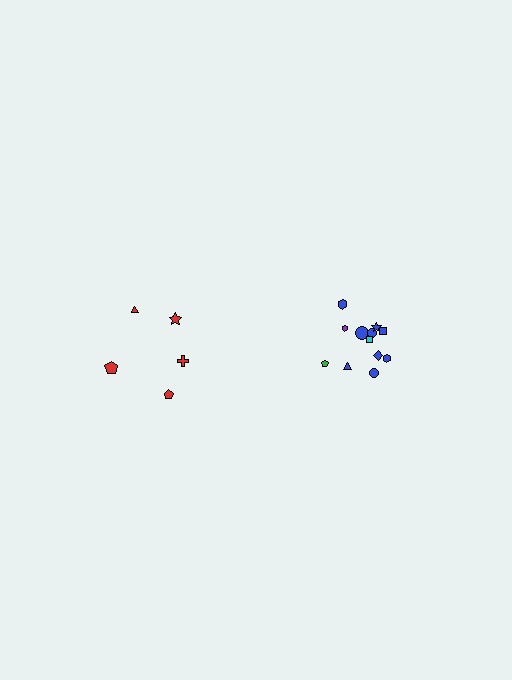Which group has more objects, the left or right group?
The right group.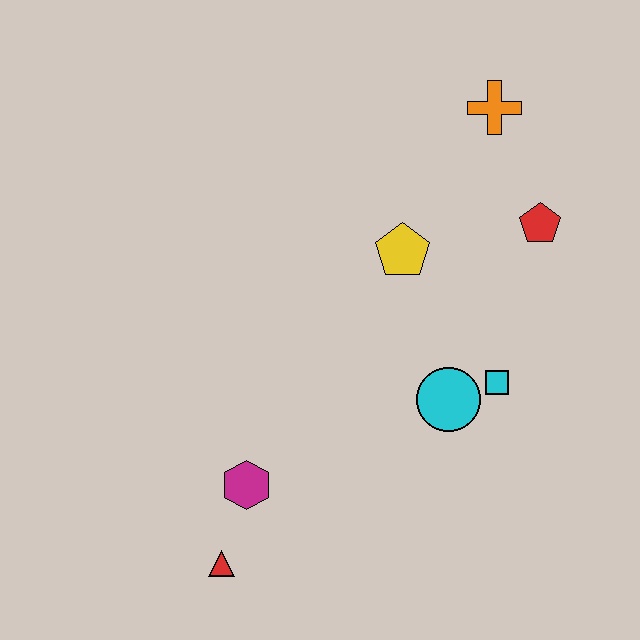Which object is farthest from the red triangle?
The orange cross is farthest from the red triangle.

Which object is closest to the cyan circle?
The cyan square is closest to the cyan circle.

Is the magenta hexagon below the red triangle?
No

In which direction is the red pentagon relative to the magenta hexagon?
The red pentagon is to the right of the magenta hexagon.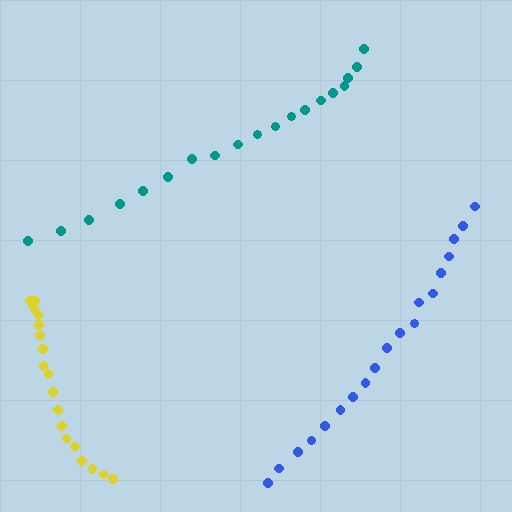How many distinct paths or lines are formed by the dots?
There are 3 distinct paths.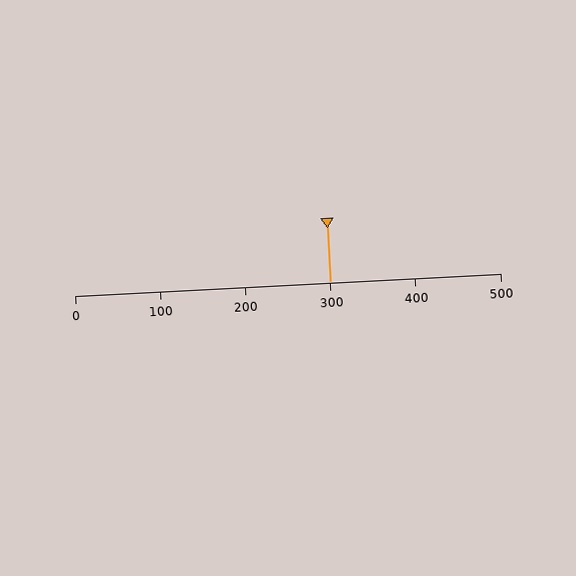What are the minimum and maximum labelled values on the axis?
The axis runs from 0 to 500.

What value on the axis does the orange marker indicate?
The marker indicates approximately 300.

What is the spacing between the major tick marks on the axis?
The major ticks are spaced 100 apart.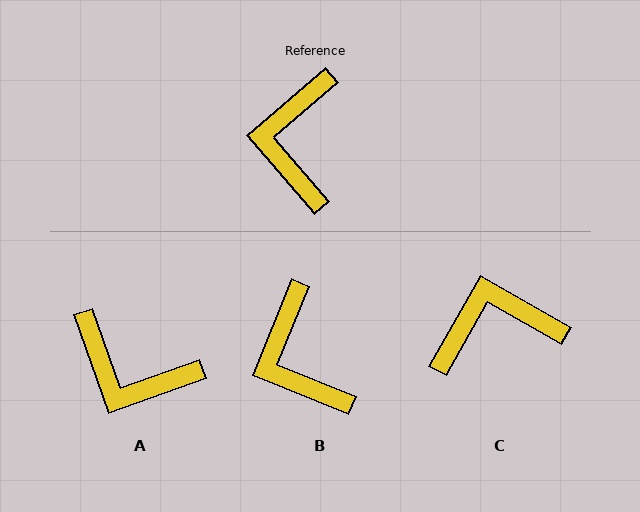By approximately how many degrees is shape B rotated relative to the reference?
Approximately 27 degrees counter-clockwise.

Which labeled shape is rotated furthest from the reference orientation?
C, about 71 degrees away.